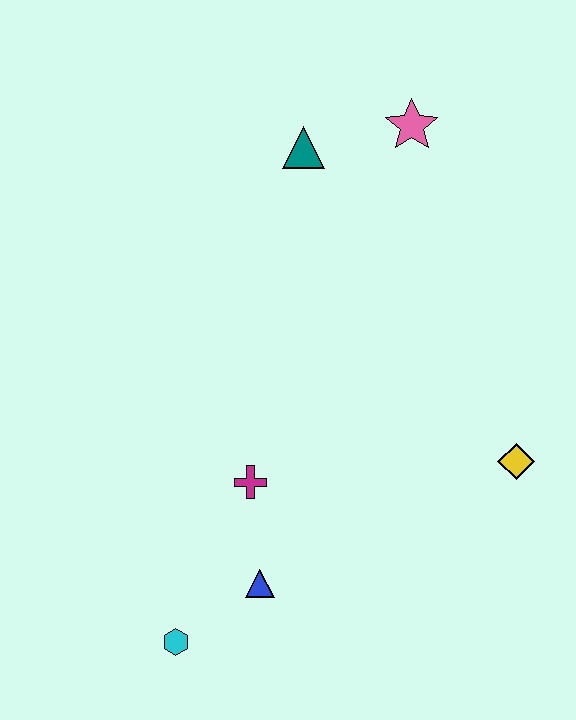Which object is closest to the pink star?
The teal triangle is closest to the pink star.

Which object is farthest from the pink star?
The cyan hexagon is farthest from the pink star.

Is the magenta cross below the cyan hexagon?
No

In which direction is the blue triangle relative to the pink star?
The blue triangle is below the pink star.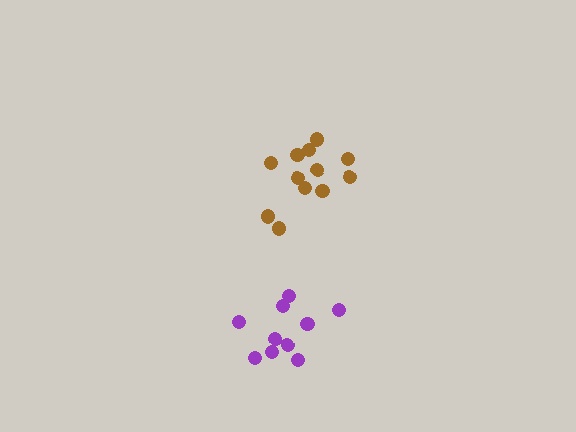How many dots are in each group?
Group 1: 10 dots, Group 2: 12 dots (22 total).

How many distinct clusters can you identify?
There are 2 distinct clusters.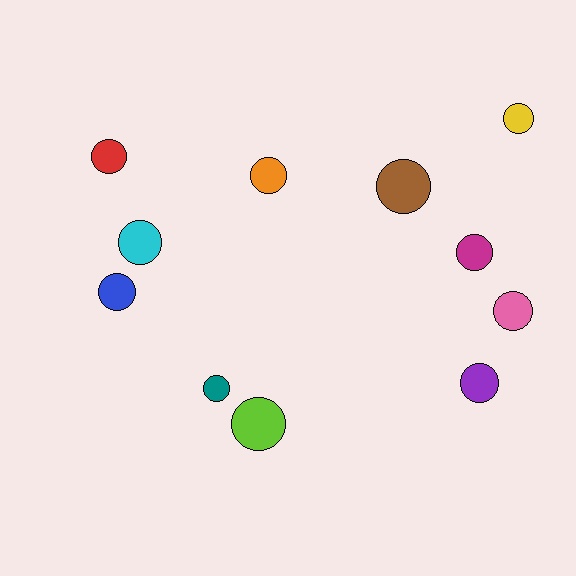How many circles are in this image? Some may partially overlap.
There are 11 circles.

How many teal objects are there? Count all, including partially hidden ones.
There is 1 teal object.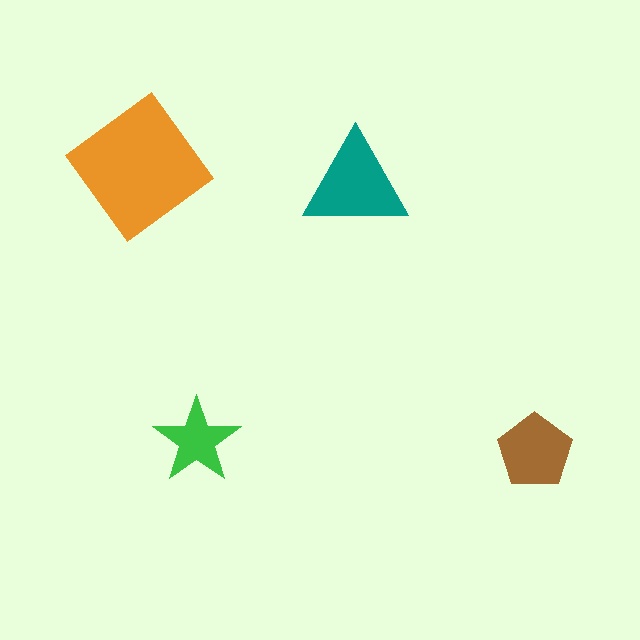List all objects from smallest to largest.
The green star, the brown pentagon, the teal triangle, the orange diamond.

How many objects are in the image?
There are 4 objects in the image.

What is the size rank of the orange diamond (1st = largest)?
1st.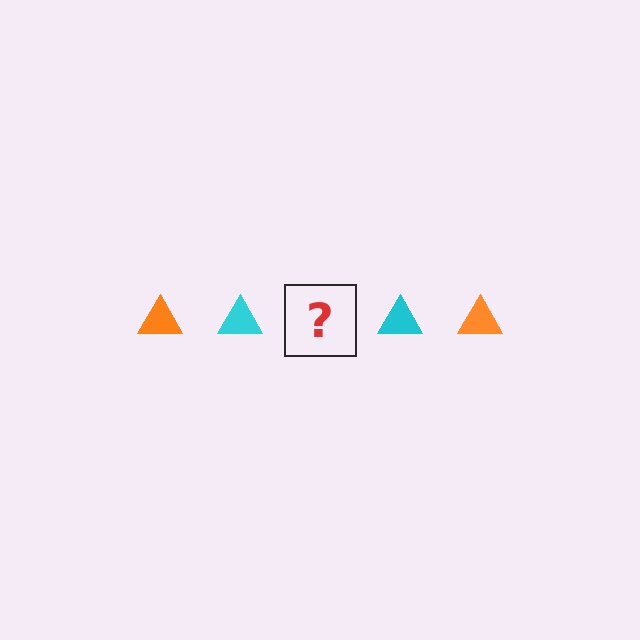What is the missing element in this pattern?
The missing element is an orange triangle.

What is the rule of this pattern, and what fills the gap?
The rule is that the pattern cycles through orange, cyan triangles. The gap should be filled with an orange triangle.